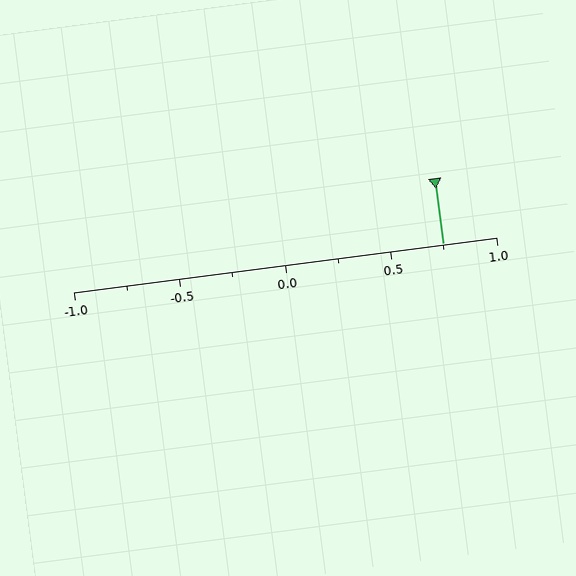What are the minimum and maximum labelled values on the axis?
The axis runs from -1.0 to 1.0.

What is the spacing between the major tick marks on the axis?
The major ticks are spaced 0.5 apart.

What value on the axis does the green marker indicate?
The marker indicates approximately 0.75.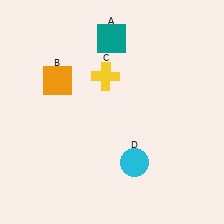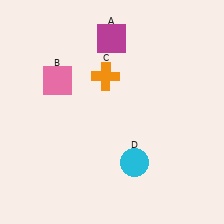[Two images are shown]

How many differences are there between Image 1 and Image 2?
There are 3 differences between the two images.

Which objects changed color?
A changed from teal to magenta. B changed from orange to pink. C changed from yellow to orange.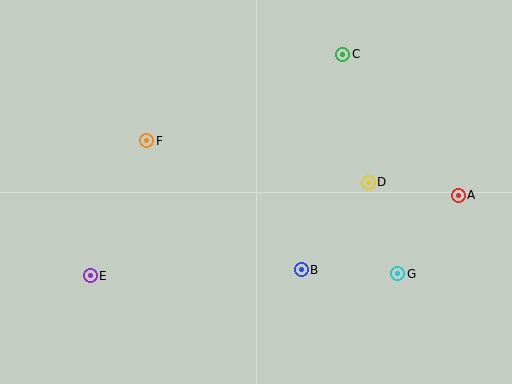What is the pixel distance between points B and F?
The distance between B and F is 201 pixels.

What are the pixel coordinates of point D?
Point D is at (368, 182).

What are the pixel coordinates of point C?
Point C is at (343, 54).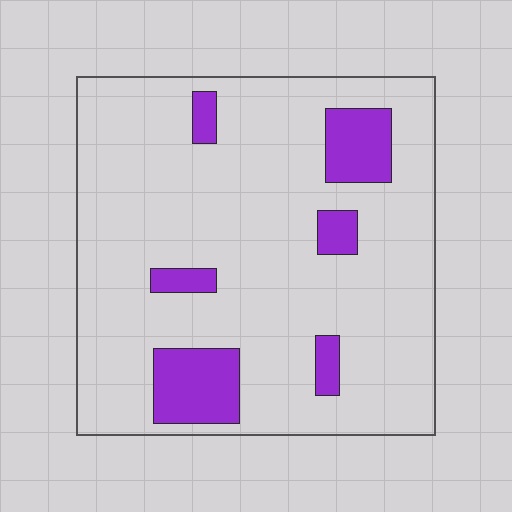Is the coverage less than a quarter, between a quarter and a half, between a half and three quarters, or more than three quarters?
Less than a quarter.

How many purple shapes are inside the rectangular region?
6.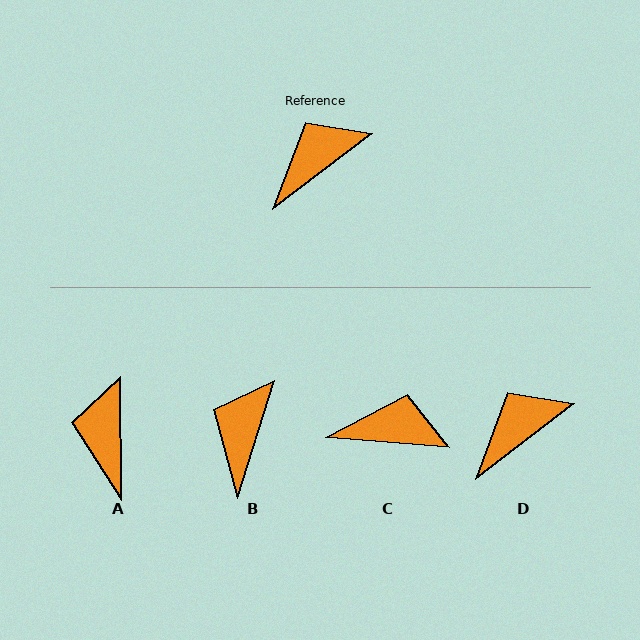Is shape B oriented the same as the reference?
No, it is off by about 36 degrees.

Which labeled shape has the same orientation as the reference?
D.